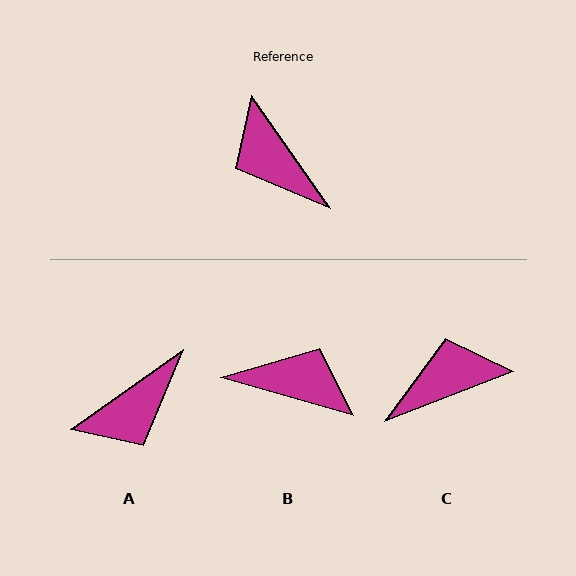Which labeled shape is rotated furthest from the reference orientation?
B, about 141 degrees away.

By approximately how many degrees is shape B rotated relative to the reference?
Approximately 141 degrees clockwise.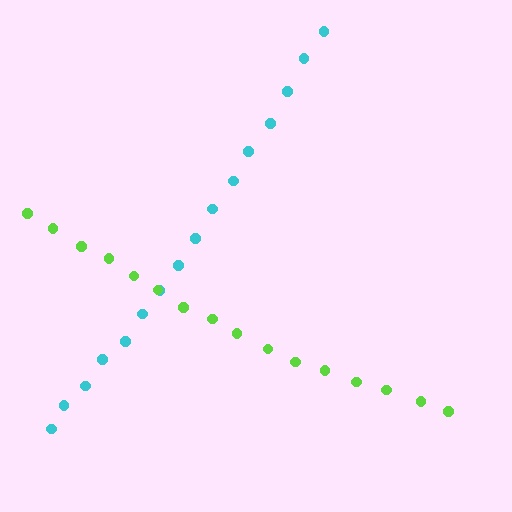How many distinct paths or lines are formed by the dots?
There are 2 distinct paths.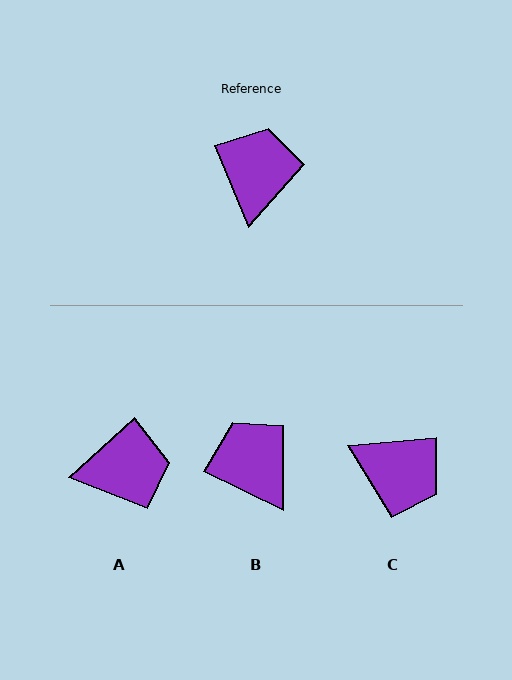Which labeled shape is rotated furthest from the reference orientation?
C, about 108 degrees away.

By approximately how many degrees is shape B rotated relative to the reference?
Approximately 42 degrees counter-clockwise.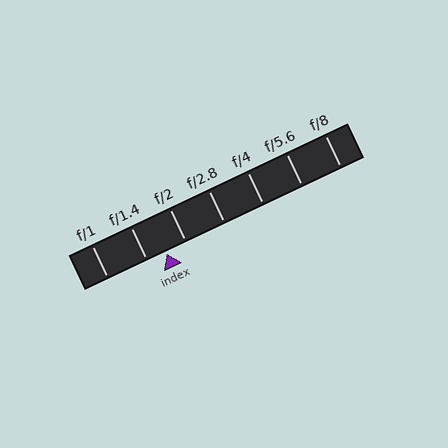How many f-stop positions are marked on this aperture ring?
There are 7 f-stop positions marked.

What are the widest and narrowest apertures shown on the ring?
The widest aperture shown is f/1 and the narrowest is f/8.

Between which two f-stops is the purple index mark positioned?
The index mark is between f/1.4 and f/2.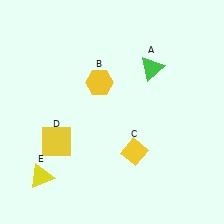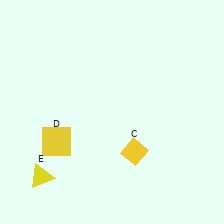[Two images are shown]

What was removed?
The green triangle (A), the yellow hexagon (B) were removed in Image 2.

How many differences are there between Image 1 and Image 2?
There are 2 differences between the two images.